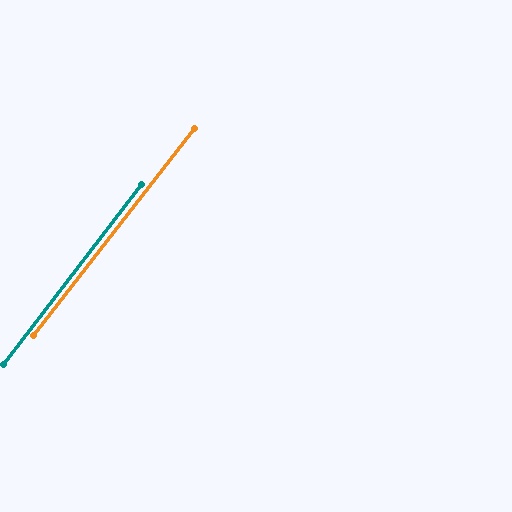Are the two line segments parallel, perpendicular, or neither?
Parallel — their directions differ by only 0.4°.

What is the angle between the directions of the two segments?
Approximately 0 degrees.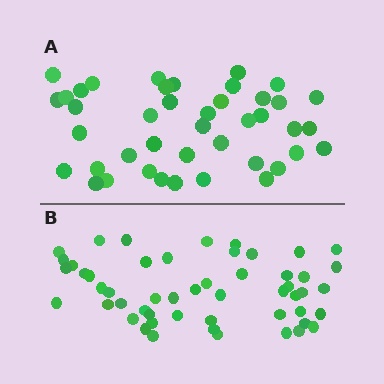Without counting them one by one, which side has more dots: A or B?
Region B (the bottom region) has more dots.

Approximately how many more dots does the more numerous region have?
Region B has roughly 10 or so more dots than region A.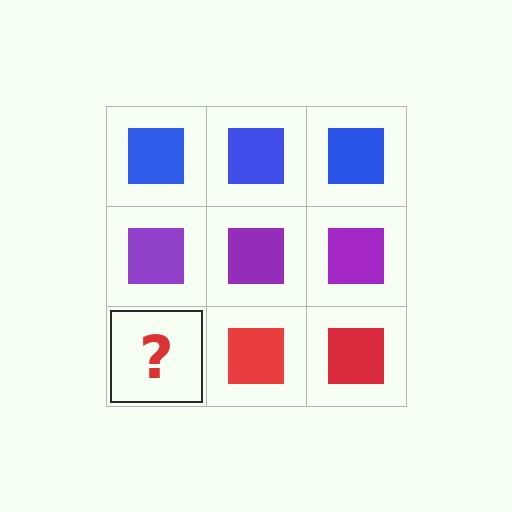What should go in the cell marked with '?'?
The missing cell should contain a red square.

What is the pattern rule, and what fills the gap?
The rule is that each row has a consistent color. The gap should be filled with a red square.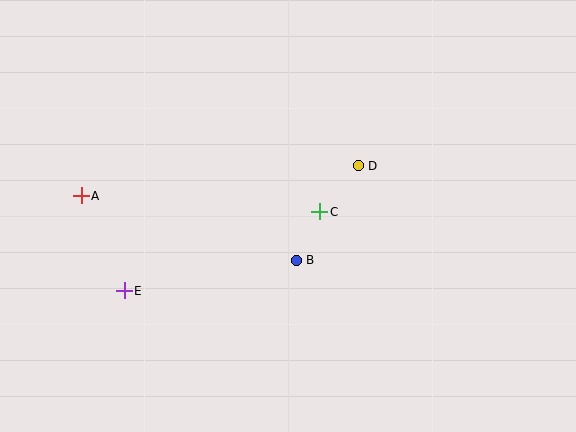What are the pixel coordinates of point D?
Point D is at (358, 166).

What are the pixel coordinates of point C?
Point C is at (320, 212).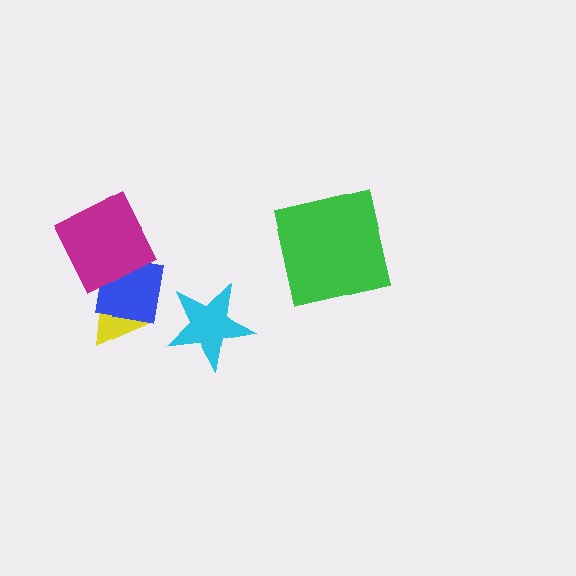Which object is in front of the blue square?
The magenta square is in front of the blue square.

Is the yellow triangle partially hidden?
Yes, it is partially covered by another shape.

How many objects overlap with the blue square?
2 objects overlap with the blue square.